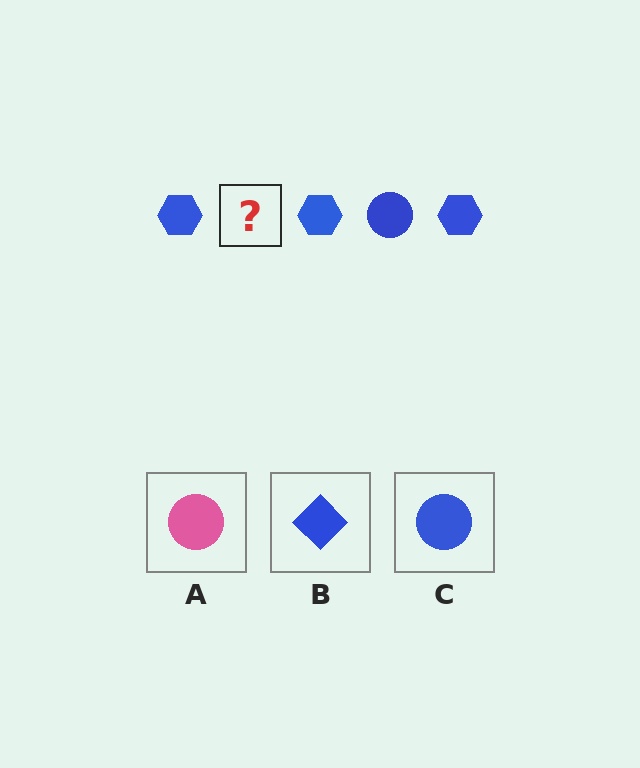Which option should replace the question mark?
Option C.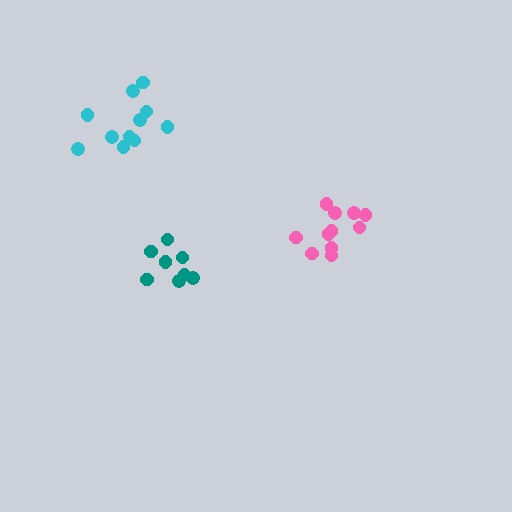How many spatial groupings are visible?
There are 3 spatial groupings.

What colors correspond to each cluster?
The clusters are colored: pink, teal, cyan.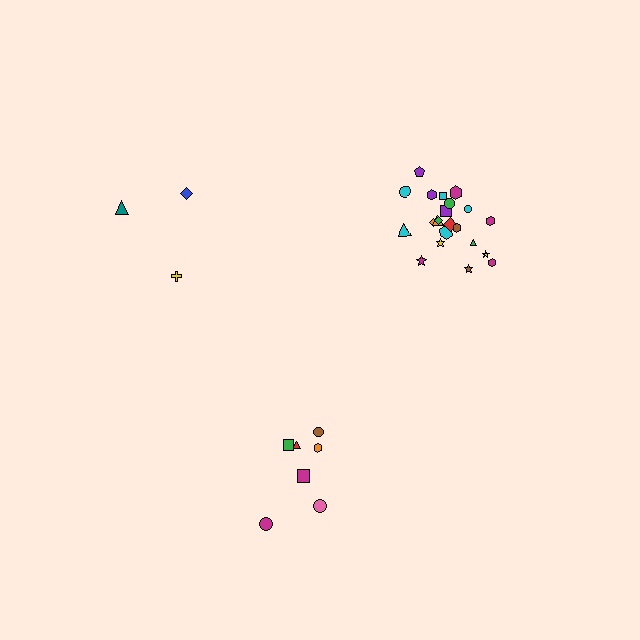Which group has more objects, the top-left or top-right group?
The top-right group.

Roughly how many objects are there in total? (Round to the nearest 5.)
Roughly 30 objects in total.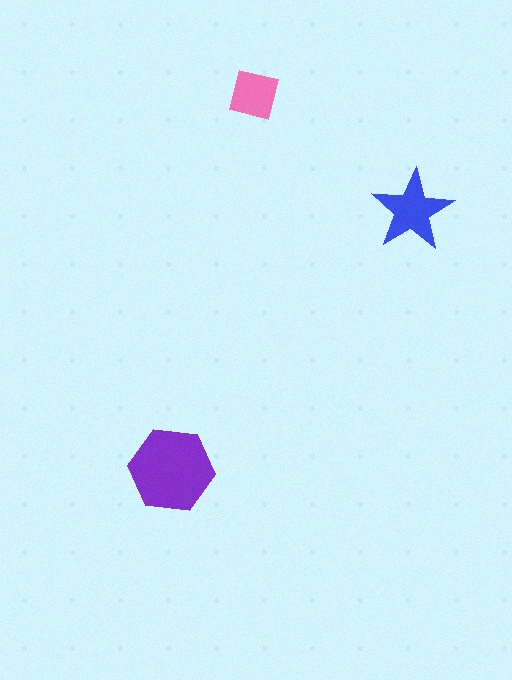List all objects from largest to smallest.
The purple hexagon, the blue star, the pink square.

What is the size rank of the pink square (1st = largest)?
3rd.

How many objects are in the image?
There are 3 objects in the image.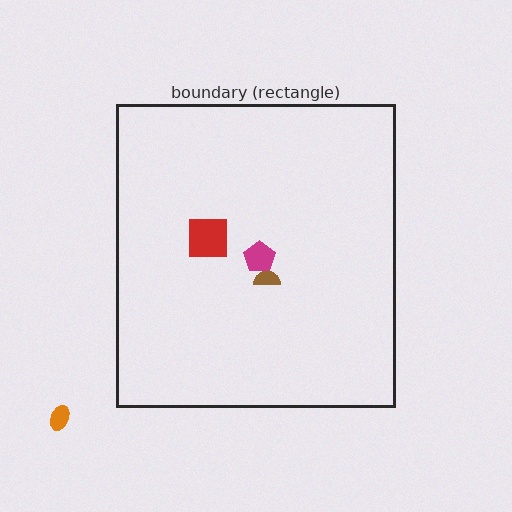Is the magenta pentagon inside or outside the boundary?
Inside.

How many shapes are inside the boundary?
3 inside, 1 outside.